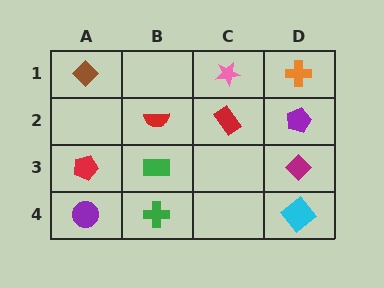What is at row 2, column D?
A purple pentagon.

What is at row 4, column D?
A cyan diamond.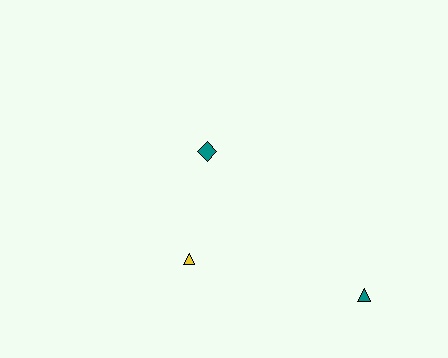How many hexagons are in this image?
There are no hexagons.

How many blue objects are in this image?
There are no blue objects.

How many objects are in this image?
There are 3 objects.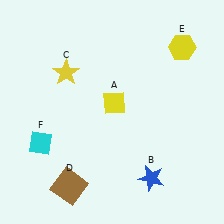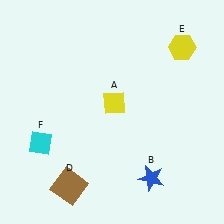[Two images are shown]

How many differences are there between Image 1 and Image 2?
There is 1 difference between the two images.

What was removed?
The yellow star (C) was removed in Image 2.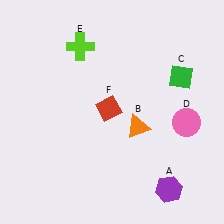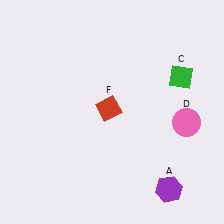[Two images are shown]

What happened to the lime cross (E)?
The lime cross (E) was removed in Image 2. It was in the top-left area of Image 1.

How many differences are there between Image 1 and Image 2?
There are 2 differences between the two images.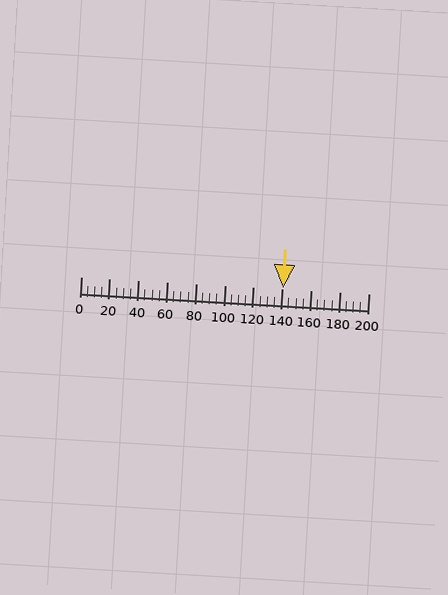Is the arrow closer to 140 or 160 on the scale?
The arrow is closer to 140.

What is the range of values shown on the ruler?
The ruler shows values from 0 to 200.